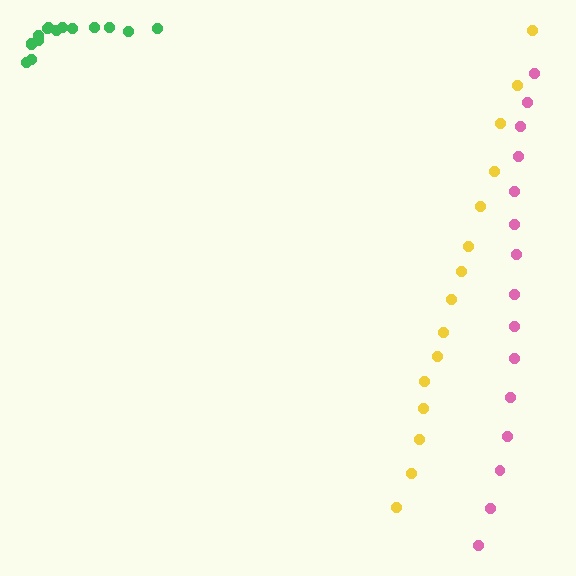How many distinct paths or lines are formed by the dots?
There are 3 distinct paths.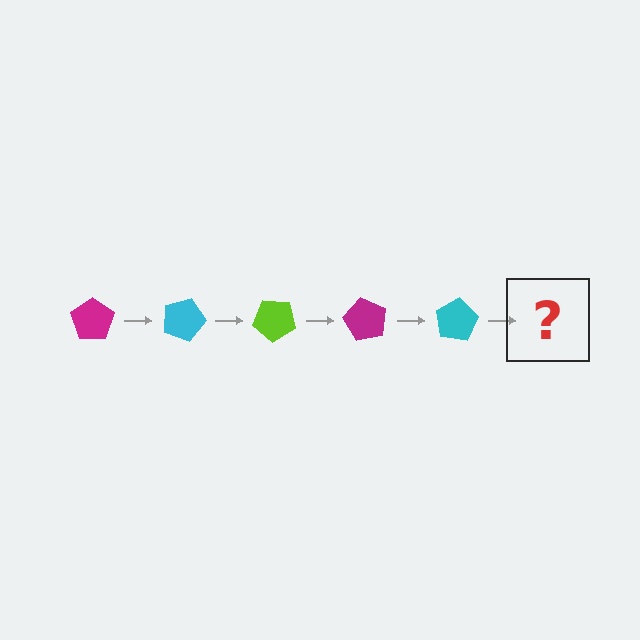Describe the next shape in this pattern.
It should be a lime pentagon, rotated 100 degrees from the start.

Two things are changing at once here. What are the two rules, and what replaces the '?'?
The two rules are that it rotates 20 degrees each step and the color cycles through magenta, cyan, and lime. The '?' should be a lime pentagon, rotated 100 degrees from the start.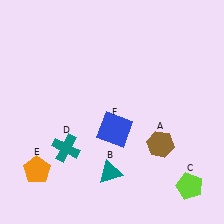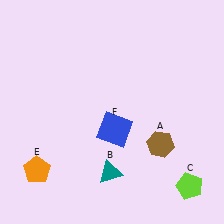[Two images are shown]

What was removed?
The teal cross (D) was removed in Image 2.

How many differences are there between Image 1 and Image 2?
There is 1 difference between the two images.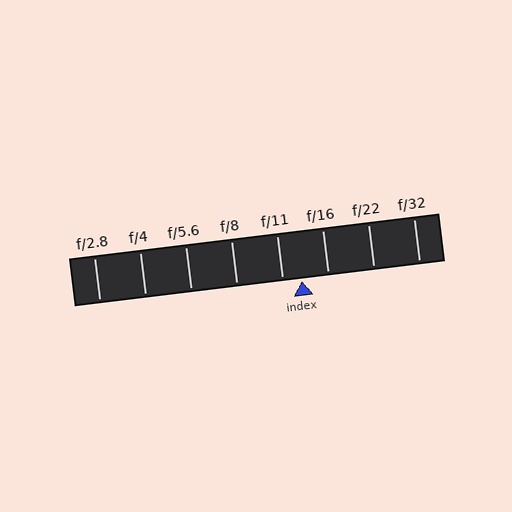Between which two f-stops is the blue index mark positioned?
The index mark is between f/11 and f/16.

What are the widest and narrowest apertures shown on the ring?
The widest aperture shown is f/2.8 and the narrowest is f/32.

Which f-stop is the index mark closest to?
The index mark is closest to f/11.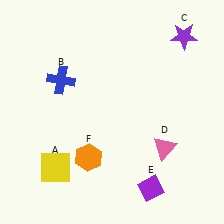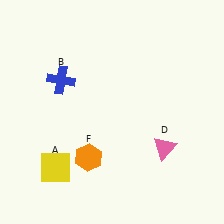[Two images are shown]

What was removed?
The purple star (C), the purple diamond (E) were removed in Image 2.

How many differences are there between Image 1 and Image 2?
There are 2 differences between the two images.